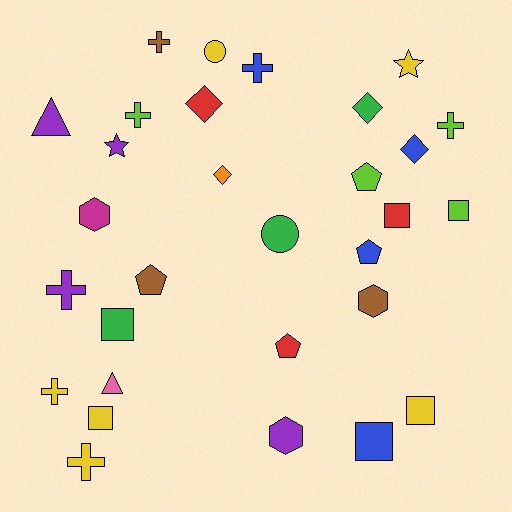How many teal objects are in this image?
There are no teal objects.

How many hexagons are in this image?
There are 3 hexagons.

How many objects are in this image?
There are 30 objects.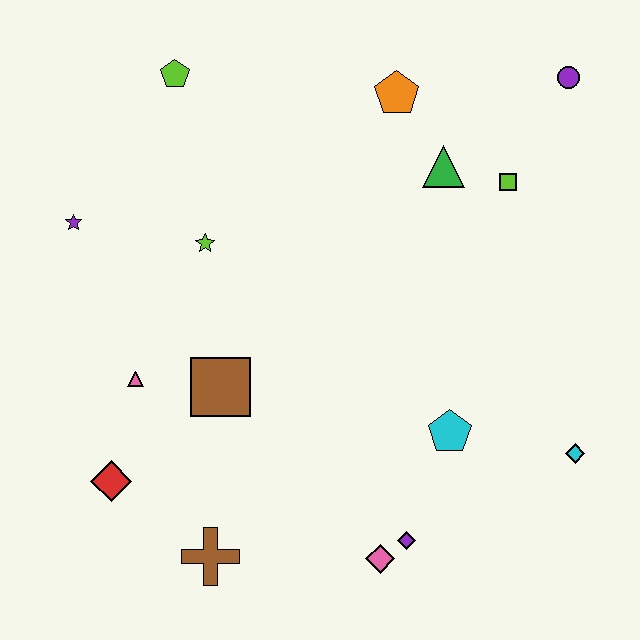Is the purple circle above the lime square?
Yes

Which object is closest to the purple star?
The lime star is closest to the purple star.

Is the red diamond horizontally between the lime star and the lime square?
No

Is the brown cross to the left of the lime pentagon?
No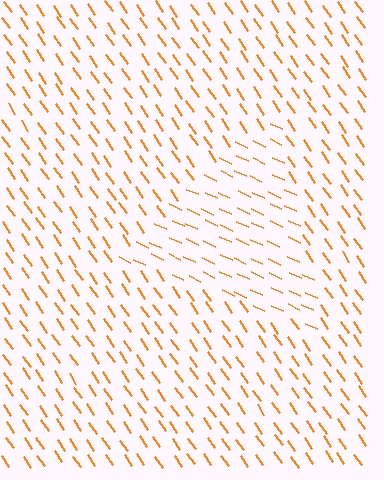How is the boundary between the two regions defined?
The boundary is defined purely by a change in line orientation (approximately 30 degrees difference). All lines are the same color and thickness.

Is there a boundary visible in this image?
Yes, there is a texture boundary formed by a change in line orientation.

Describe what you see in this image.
The image is filled with small orange line segments. A triangle region in the image has lines oriented differently from the surrounding lines, creating a visible texture boundary.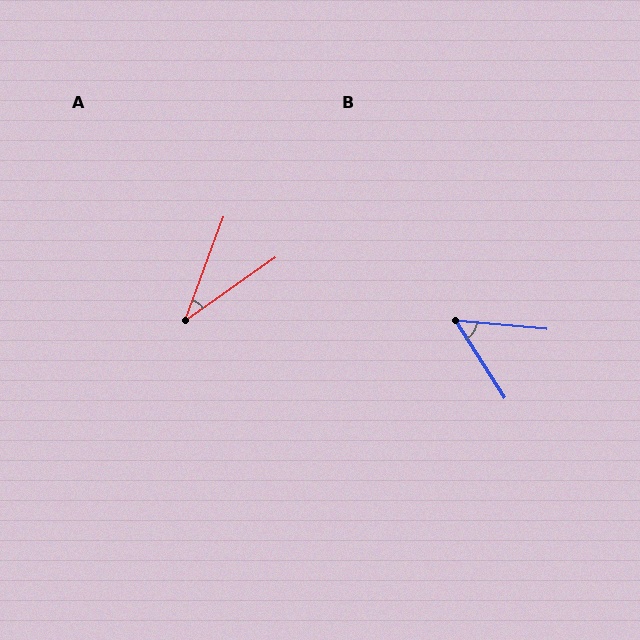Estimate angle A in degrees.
Approximately 35 degrees.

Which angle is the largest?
B, at approximately 52 degrees.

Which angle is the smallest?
A, at approximately 35 degrees.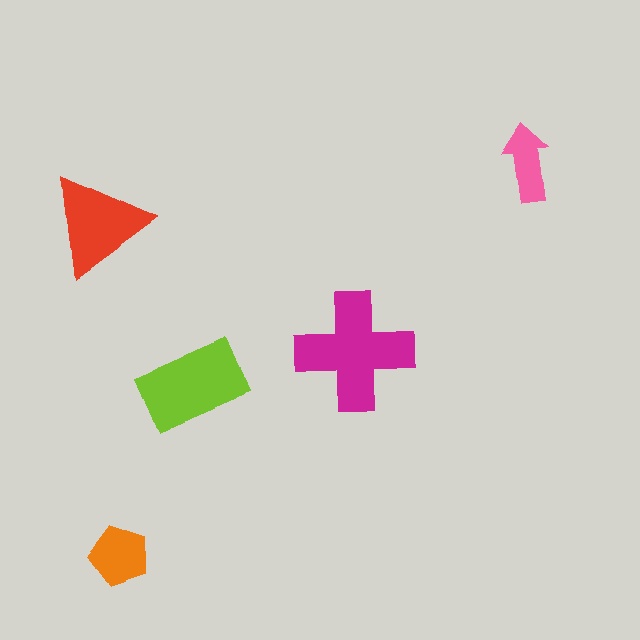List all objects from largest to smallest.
The magenta cross, the lime rectangle, the red triangle, the orange pentagon, the pink arrow.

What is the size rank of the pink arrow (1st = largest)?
5th.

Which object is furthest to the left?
The red triangle is leftmost.